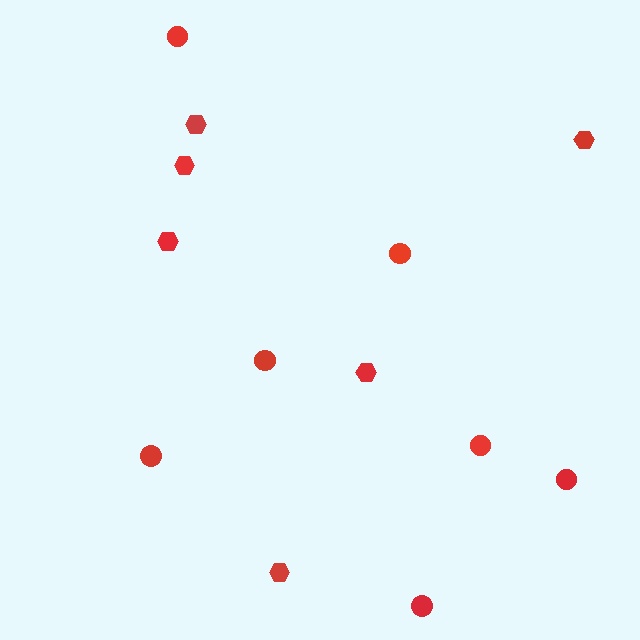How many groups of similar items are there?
There are 2 groups: one group of circles (7) and one group of hexagons (6).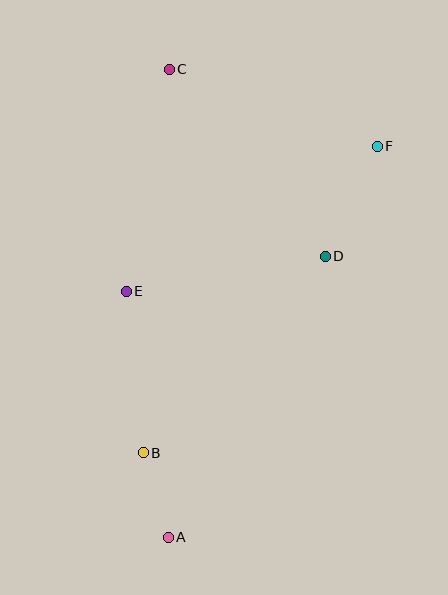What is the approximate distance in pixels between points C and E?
The distance between C and E is approximately 226 pixels.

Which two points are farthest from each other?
Points A and C are farthest from each other.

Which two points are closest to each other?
Points A and B are closest to each other.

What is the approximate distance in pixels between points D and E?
The distance between D and E is approximately 202 pixels.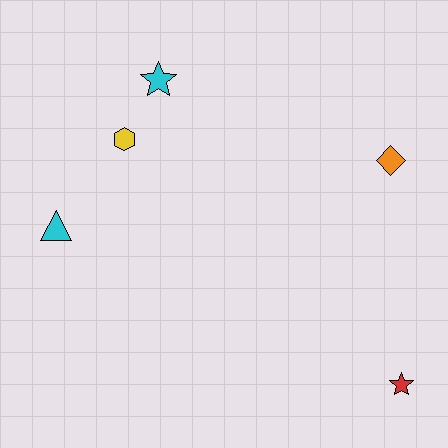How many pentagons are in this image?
There are no pentagons.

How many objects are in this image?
There are 5 objects.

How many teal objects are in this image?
There are no teal objects.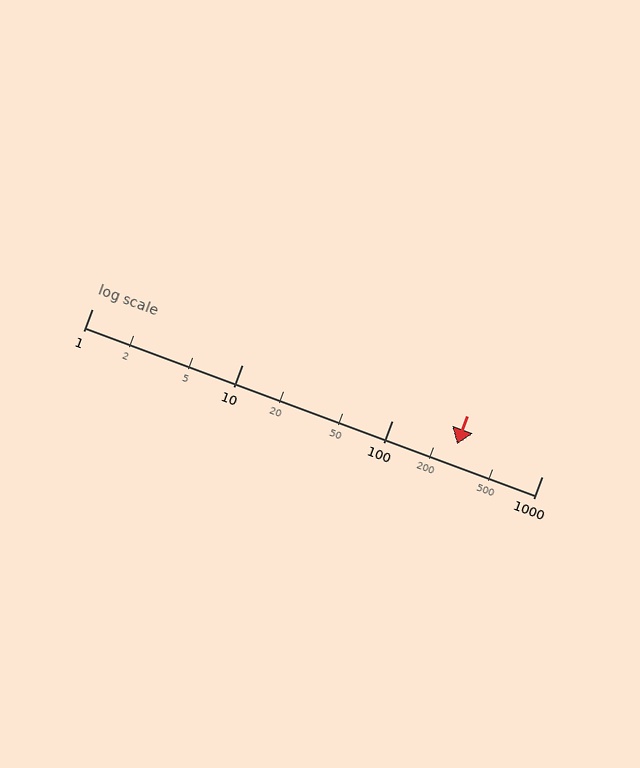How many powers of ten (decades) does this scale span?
The scale spans 3 decades, from 1 to 1000.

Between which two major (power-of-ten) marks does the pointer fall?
The pointer is between 100 and 1000.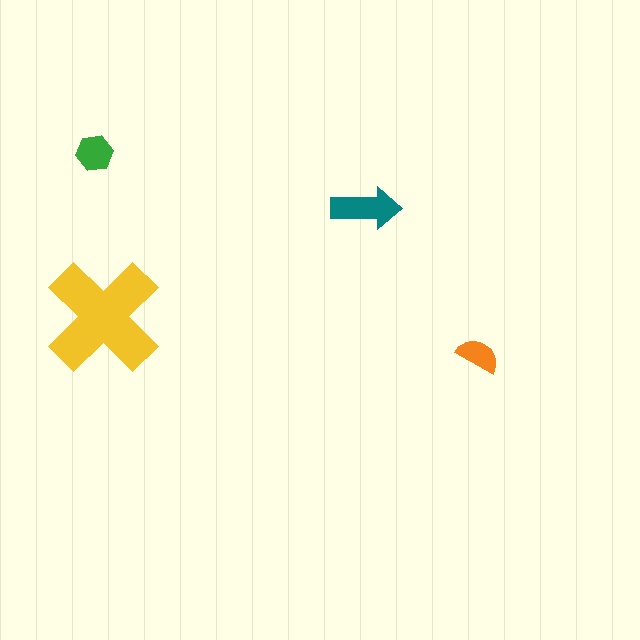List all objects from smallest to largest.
The orange semicircle, the green hexagon, the teal arrow, the yellow cross.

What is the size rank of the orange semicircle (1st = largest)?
4th.